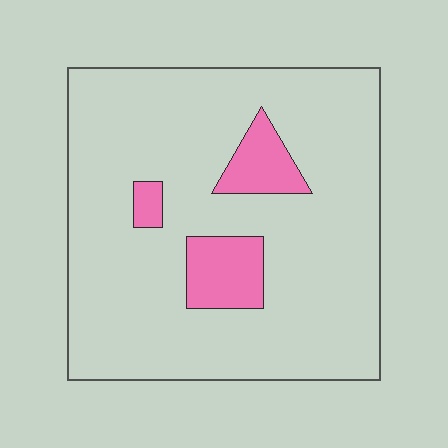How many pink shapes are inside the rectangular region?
3.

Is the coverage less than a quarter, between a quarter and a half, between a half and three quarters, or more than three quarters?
Less than a quarter.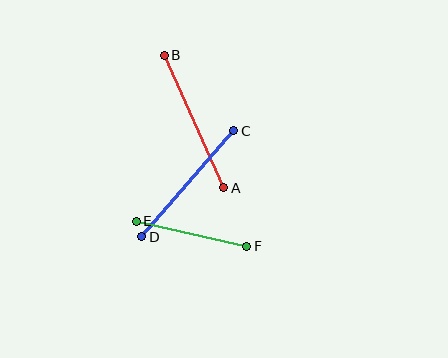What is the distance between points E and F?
The distance is approximately 113 pixels.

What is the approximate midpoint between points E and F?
The midpoint is at approximately (191, 234) pixels.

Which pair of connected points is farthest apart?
Points A and B are farthest apart.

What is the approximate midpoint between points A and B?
The midpoint is at approximately (194, 121) pixels.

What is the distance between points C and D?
The distance is approximately 140 pixels.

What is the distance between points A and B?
The distance is approximately 145 pixels.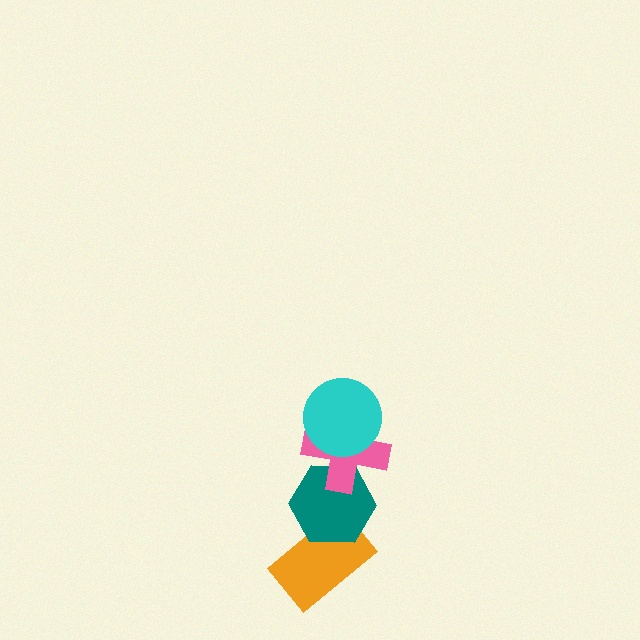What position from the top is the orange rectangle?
The orange rectangle is 4th from the top.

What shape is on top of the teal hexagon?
The pink cross is on top of the teal hexagon.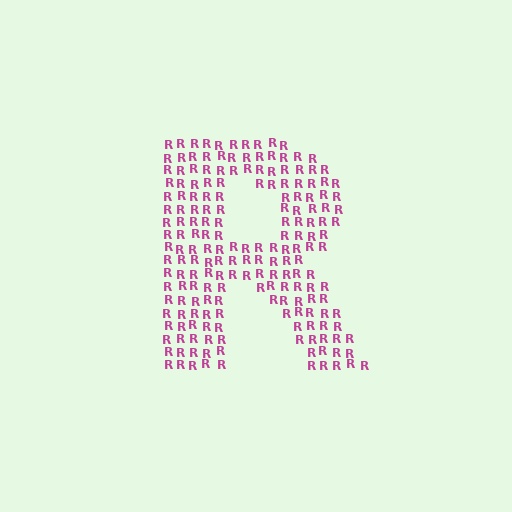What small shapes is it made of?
It is made of small letter R's.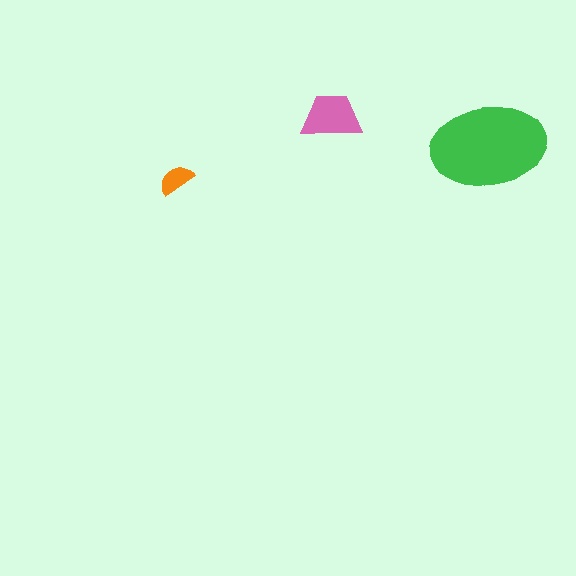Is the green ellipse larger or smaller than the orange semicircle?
Larger.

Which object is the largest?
The green ellipse.